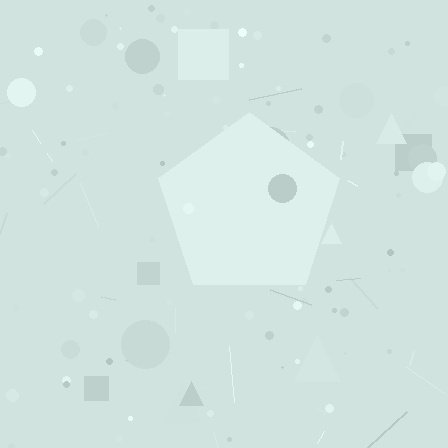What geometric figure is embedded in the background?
A pentagon is embedded in the background.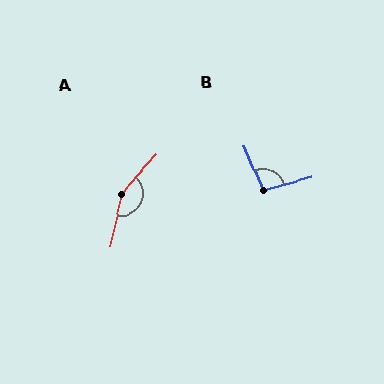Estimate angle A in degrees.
Approximately 151 degrees.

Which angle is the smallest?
B, at approximately 98 degrees.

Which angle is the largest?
A, at approximately 151 degrees.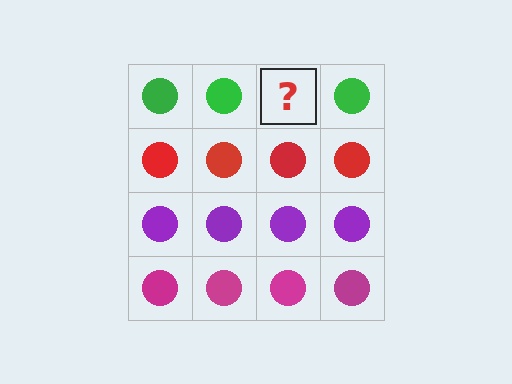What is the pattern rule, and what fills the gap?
The rule is that each row has a consistent color. The gap should be filled with a green circle.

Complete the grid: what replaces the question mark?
The question mark should be replaced with a green circle.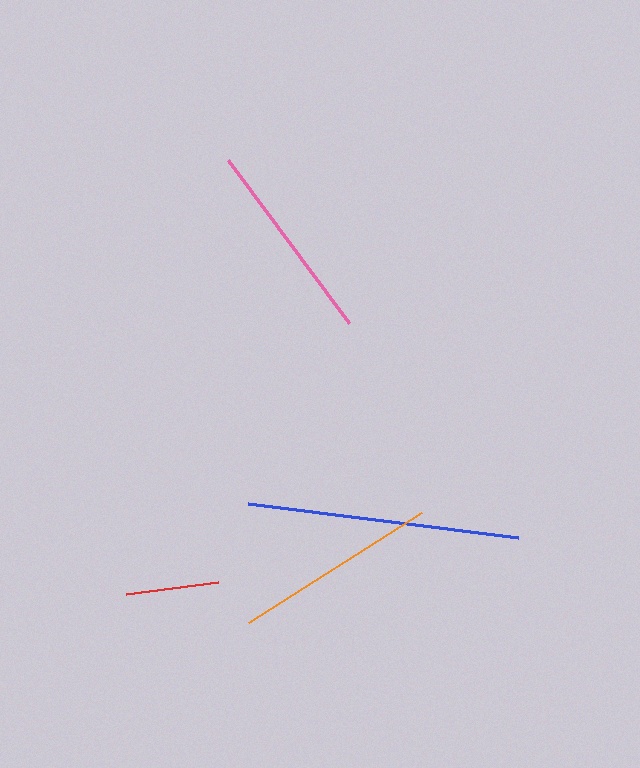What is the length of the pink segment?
The pink segment is approximately 203 pixels long.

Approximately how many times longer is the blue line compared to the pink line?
The blue line is approximately 1.3 times the length of the pink line.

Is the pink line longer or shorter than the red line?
The pink line is longer than the red line.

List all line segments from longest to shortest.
From longest to shortest: blue, orange, pink, red.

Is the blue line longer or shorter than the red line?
The blue line is longer than the red line.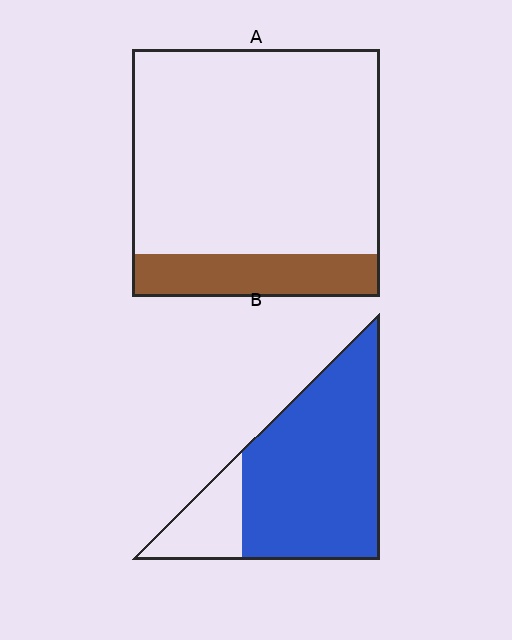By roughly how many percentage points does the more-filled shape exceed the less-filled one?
By roughly 65 percentage points (B over A).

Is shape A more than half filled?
No.